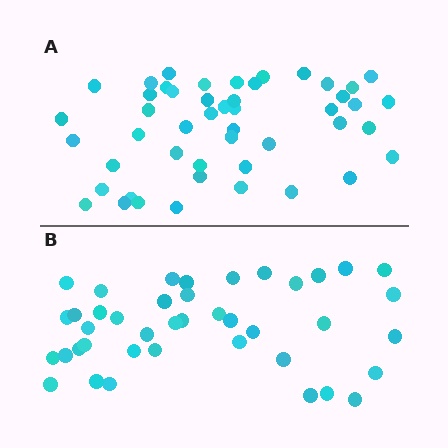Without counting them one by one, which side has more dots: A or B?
Region A (the top region) has more dots.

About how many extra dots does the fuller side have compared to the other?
Region A has roughly 8 or so more dots than region B.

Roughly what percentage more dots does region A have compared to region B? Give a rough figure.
About 15% more.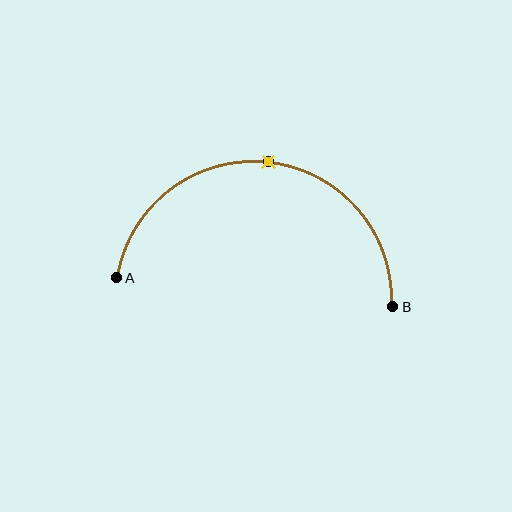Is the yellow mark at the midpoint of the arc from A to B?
Yes. The yellow mark lies on the arc at equal arc-length from both A and B — it is the arc midpoint.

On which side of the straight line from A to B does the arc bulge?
The arc bulges above the straight line connecting A and B.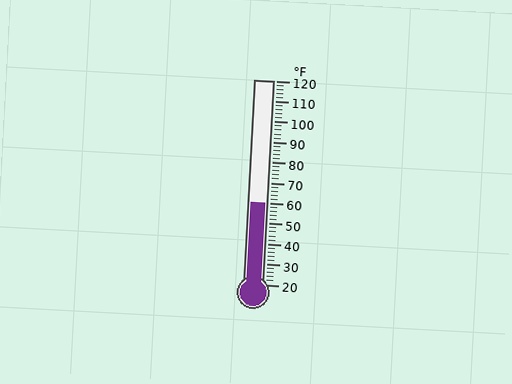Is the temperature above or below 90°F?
The temperature is below 90°F.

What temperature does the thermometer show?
The thermometer shows approximately 60°F.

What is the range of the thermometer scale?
The thermometer scale ranges from 20°F to 120°F.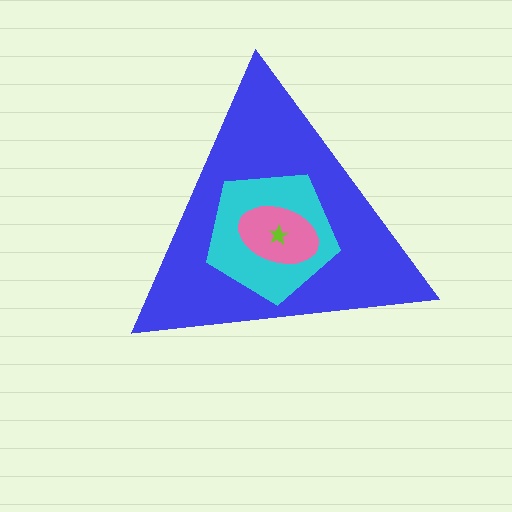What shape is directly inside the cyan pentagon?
The pink ellipse.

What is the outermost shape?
The blue triangle.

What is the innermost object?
The lime star.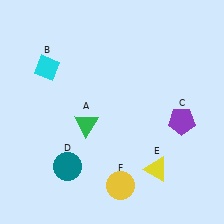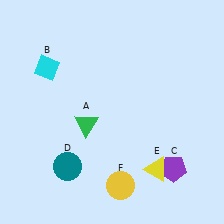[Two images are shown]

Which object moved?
The purple pentagon (C) moved down.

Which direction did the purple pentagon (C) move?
The purple pentagon (C) moved down.